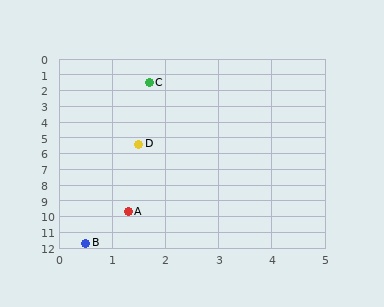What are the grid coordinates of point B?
Point B is at approximately (0.5, 11.7).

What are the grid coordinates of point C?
Point C is at approximately (1.7, 1.5).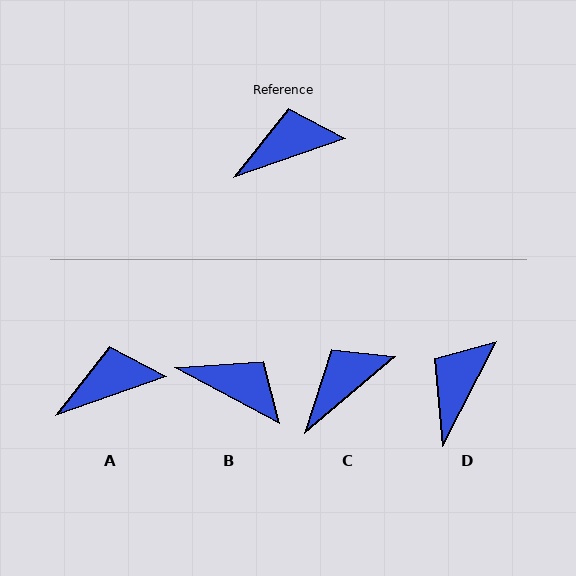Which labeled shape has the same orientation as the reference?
A.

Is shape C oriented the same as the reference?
No, it is off by about 21 degrees.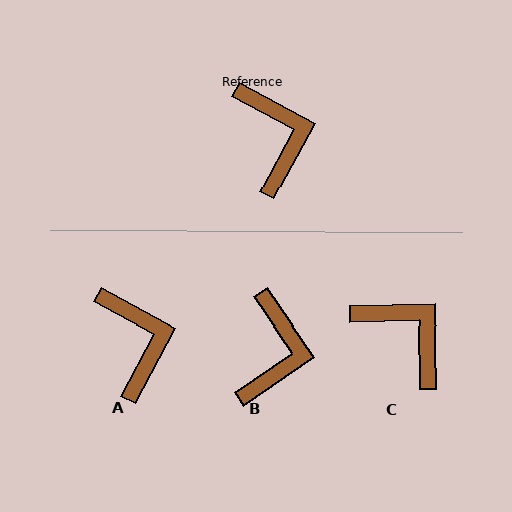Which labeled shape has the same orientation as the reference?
A.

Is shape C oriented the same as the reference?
No, it is off by about 30 degrees.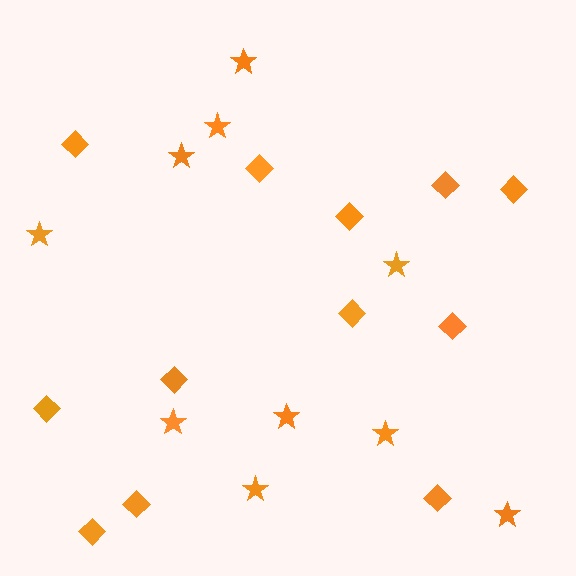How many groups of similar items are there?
There are 2 groups: one group of diamonds (12) and one group of stars (10).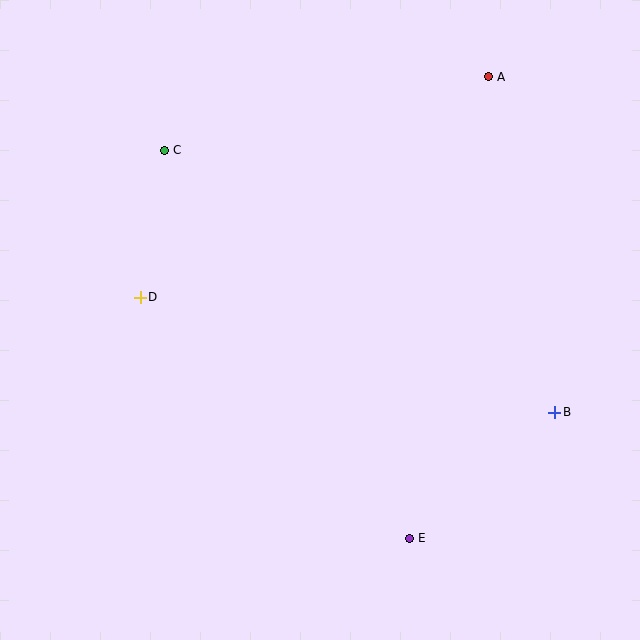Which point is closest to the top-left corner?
Point C is closest to the top-left corner.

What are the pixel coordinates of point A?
Point A is at (489, 77).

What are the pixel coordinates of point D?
Point D is at (140, 297).